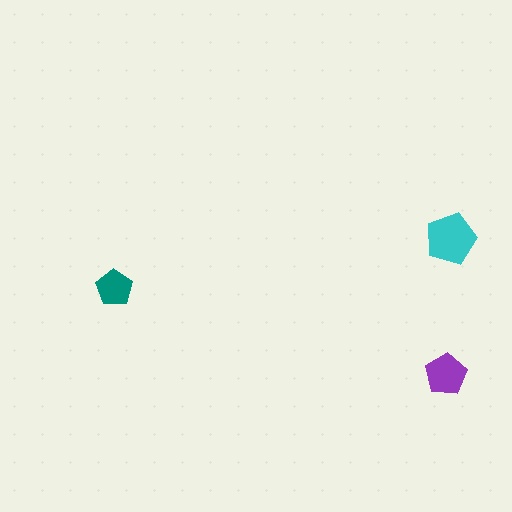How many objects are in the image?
There are 3 objects in the image.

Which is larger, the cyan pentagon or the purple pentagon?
The cyan one.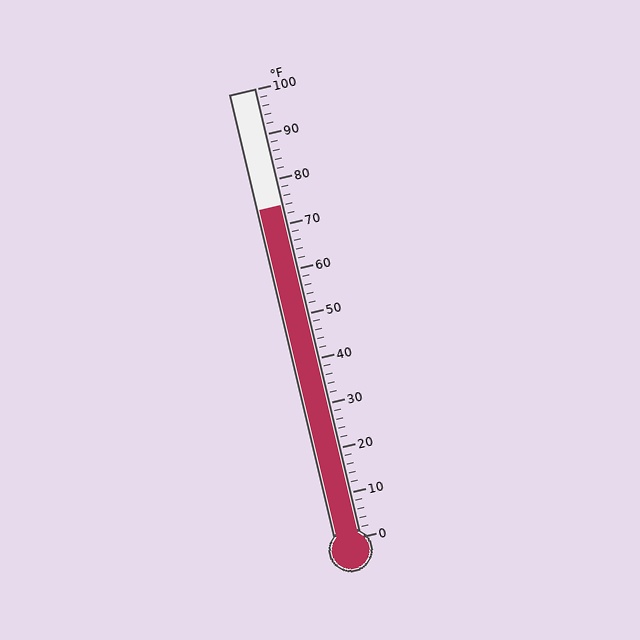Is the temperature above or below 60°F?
The temperature is above 60°F.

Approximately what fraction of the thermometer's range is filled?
The thermometer is filled to approximately 75% of its range.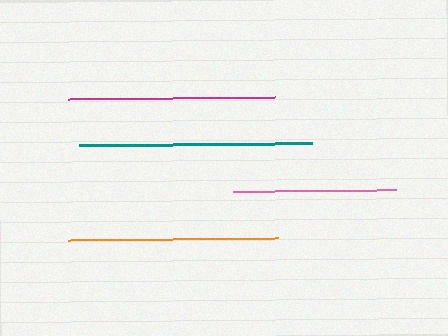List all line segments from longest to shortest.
From longest to shortest: teal, orange, magenta, pink.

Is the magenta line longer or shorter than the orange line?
The orange line is longer than the magenta line.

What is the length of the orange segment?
The orange segment is approximately 210 pixels long.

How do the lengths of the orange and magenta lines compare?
The orange and magenta lines are approximately the same length.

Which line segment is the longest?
The teal line is the longest at approximately 232 pixels.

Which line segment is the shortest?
The pink line is the shortest at approximately 163 pixels.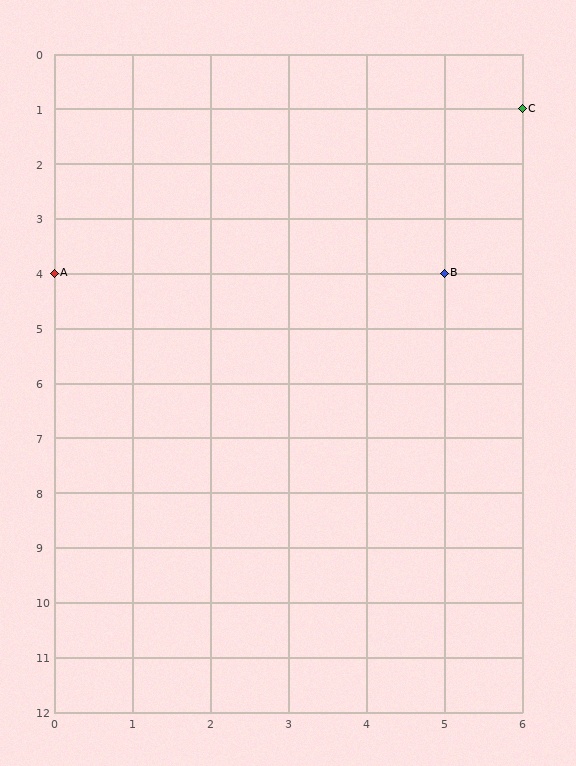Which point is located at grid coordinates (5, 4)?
Point B is at (5, 4).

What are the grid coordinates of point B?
Point B is at grid coordinates (5, 4).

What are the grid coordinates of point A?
Point A is at grid coordinates (0, 4).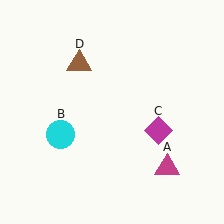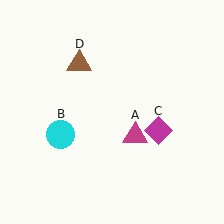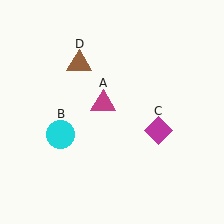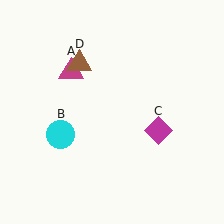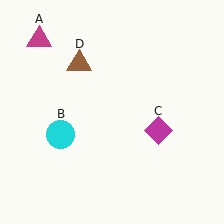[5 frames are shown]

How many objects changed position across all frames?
1 object changed position: magenta triangle (object A).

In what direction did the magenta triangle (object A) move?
The magenta triangle (object A) moved up and to the left.